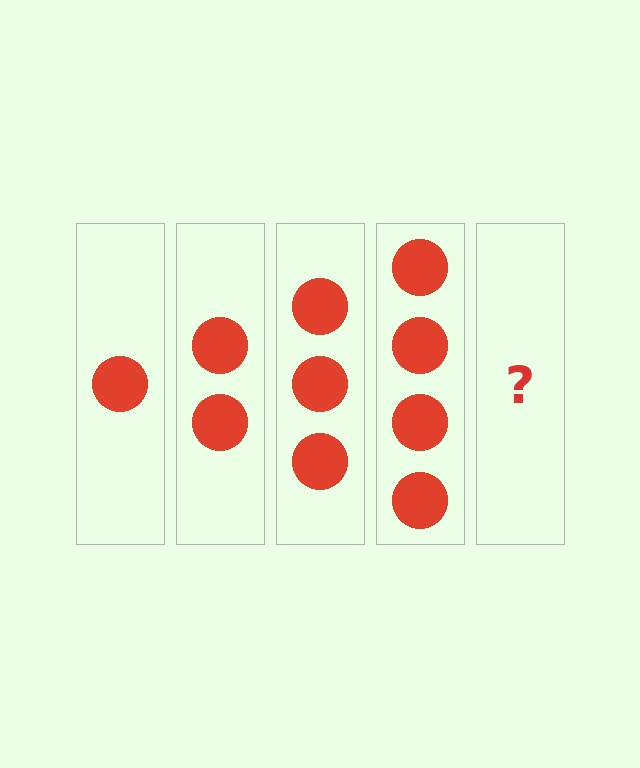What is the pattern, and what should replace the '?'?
The pattern is that each step adds one more circle. The '?' should be 5 circles.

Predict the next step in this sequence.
The next step is 5 circles.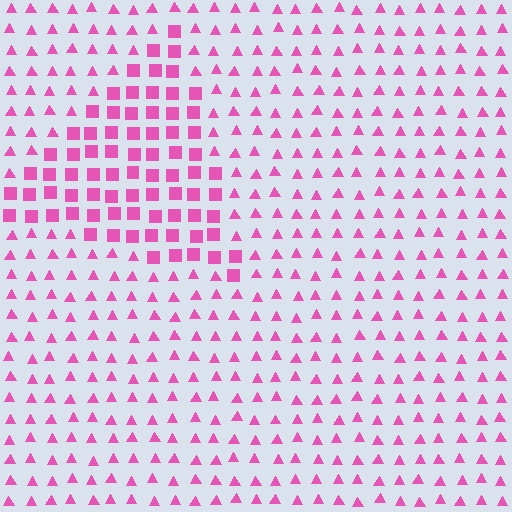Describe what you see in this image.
The image is filled with small pink elements arranged in a uniform grid. A triangle-shaped region contains squares, while the surrounding area contains triangles. The boundary is defined purely by the change in element shape.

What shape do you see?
I see a triangle.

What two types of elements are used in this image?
The image uses squares inside the triangle region and triangles outside it.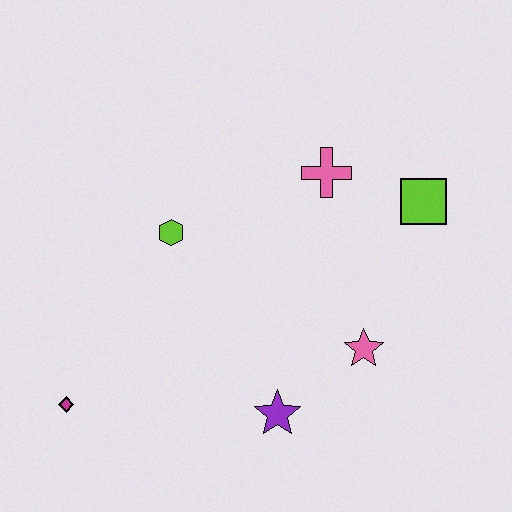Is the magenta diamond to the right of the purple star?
No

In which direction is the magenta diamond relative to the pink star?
The magenta diamond is to the left of the pink star.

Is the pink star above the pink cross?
No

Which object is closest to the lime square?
The pink cross is closest to the lime square.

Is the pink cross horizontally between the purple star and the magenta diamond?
No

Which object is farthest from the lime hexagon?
The lime square is farthest from the lime hexagon.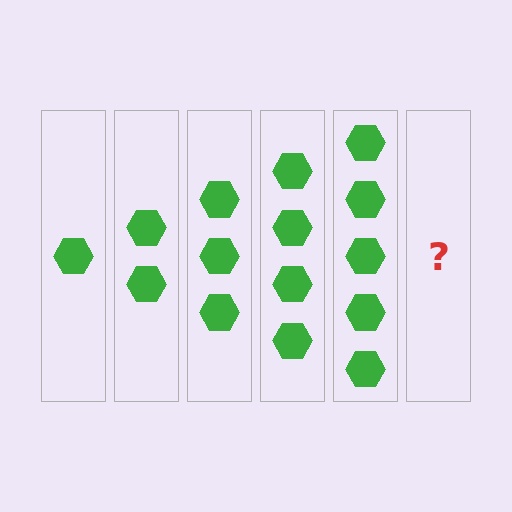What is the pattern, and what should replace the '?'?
The pattern is that each step adds one more hexagon. The '?' should be 6 hexagons.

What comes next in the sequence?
The next element should be 6 hexagons.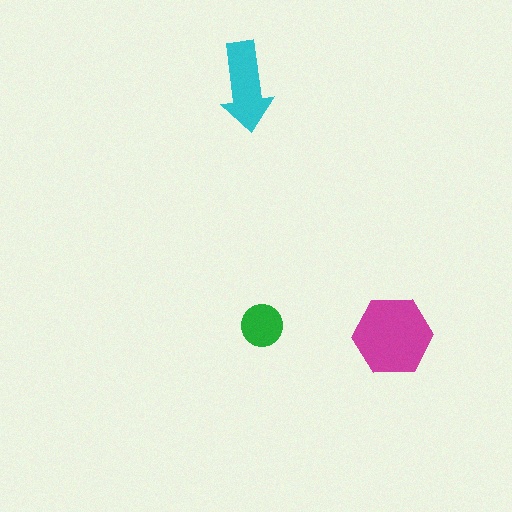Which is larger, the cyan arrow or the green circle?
The cyan arrow.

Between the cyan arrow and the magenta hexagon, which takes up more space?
The magenta hexagon.